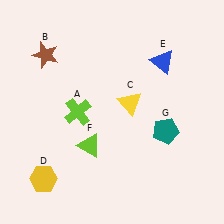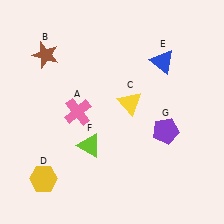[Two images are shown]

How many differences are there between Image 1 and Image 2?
There are 2 differences between the two images.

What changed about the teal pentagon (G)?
In Image 1, G is teal. In Image 2, it changed to purple.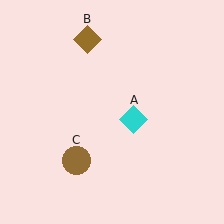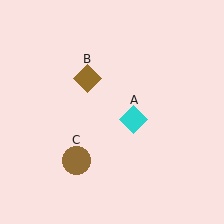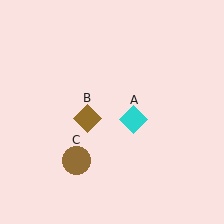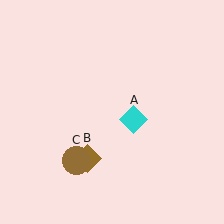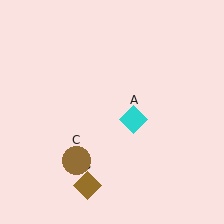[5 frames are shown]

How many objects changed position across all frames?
1 object changed position: brown diamond (object B).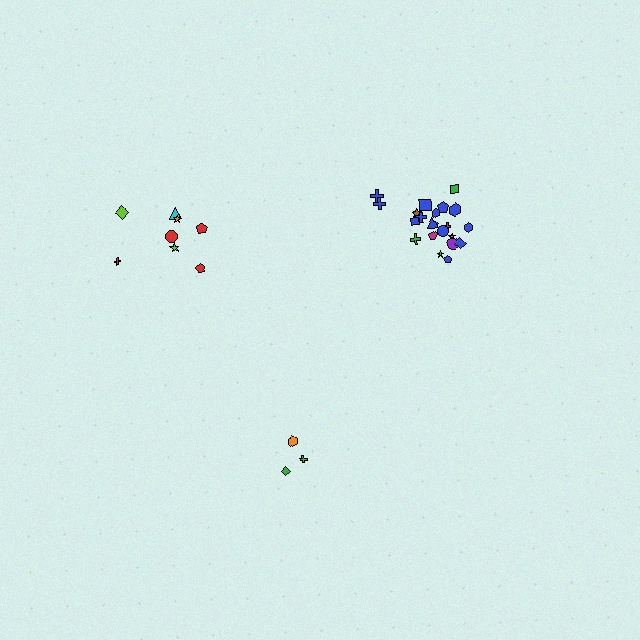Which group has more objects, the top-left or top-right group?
The top-right group.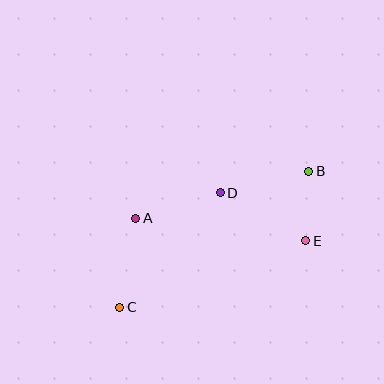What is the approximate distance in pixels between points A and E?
The distance between A and E is approximately 171 pixels.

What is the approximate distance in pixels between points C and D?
The distance between C and D is approximately 152 pixels.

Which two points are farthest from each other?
Points B and C are farthest from each other.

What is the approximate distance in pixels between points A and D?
The distance between A and D is approximately 88 pixels.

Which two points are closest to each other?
Points B and E are closest to each other.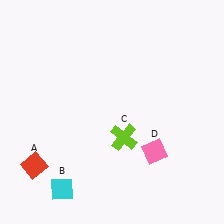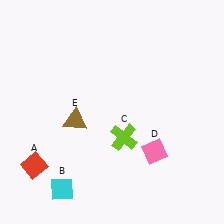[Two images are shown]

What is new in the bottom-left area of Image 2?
A brown triangle (E) was added in the bottom-left area of Image 2.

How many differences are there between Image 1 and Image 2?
There is 1 difference between the two images.